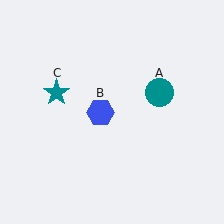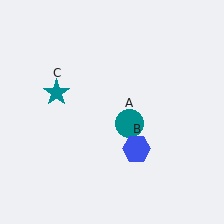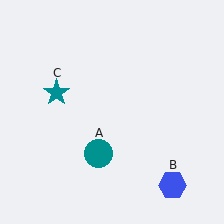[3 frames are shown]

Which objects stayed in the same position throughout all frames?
Teal star (object C) remained stationary.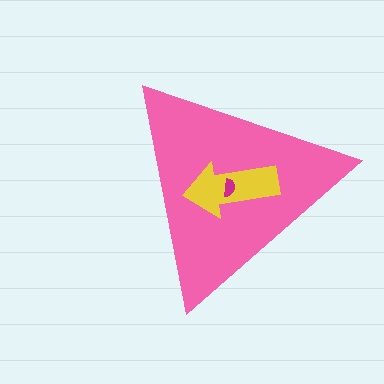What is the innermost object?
The magenta semicircle.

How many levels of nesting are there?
3.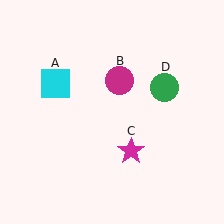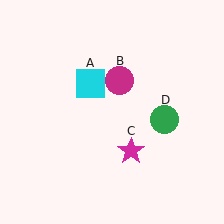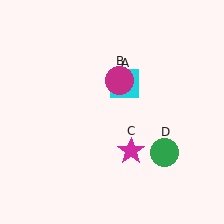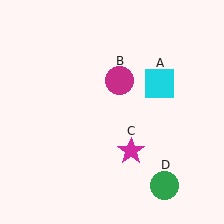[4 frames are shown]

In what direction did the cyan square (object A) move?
The cyan square (object A) moved right.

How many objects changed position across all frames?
2 objects changed position: cyan square (object A), green circle (object D).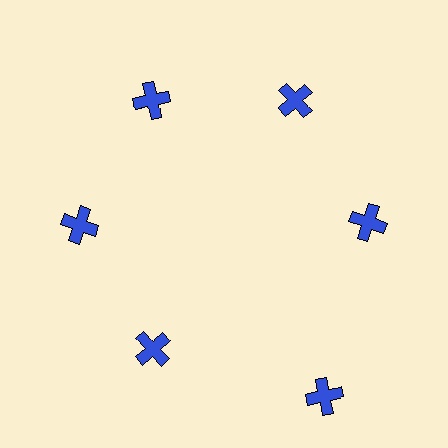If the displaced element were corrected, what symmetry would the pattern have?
It would have 6-fold rotational symmetry — the pattern would map onto itself every 60 degrees.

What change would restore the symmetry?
The symmetry would be restored by moving it inward, back onto the ring so that all 6 crosses sit at equal angles and equal distance from the center.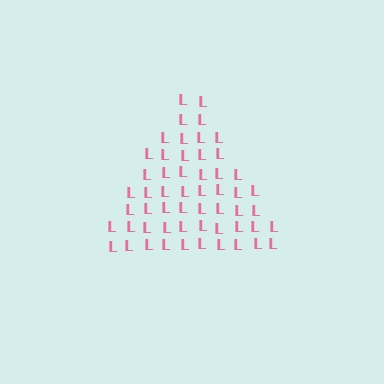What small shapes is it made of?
It is made of small letter L's.